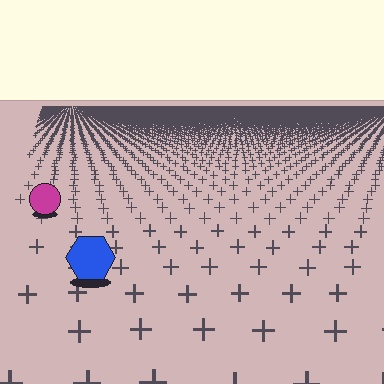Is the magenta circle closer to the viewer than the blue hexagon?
No. The blue hexagon is closer — you can tell from the texture gradient: the ground texture is coarser near it.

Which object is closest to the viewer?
The blue hexagon is closest. The texture marks near it are larger and more spread out.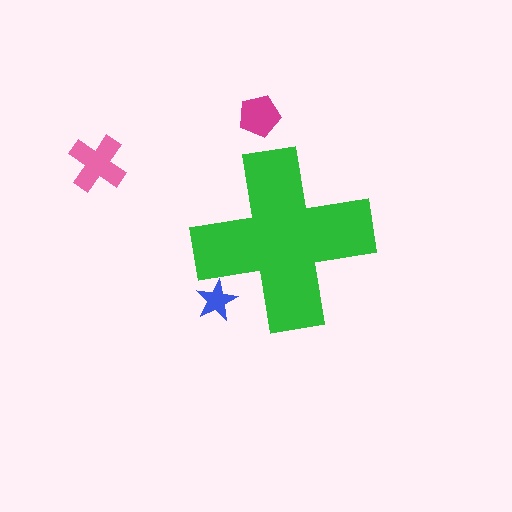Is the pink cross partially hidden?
No, the pink cross is fully visible.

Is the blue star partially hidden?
Yes, the blue star is partially hidden behind the green cross.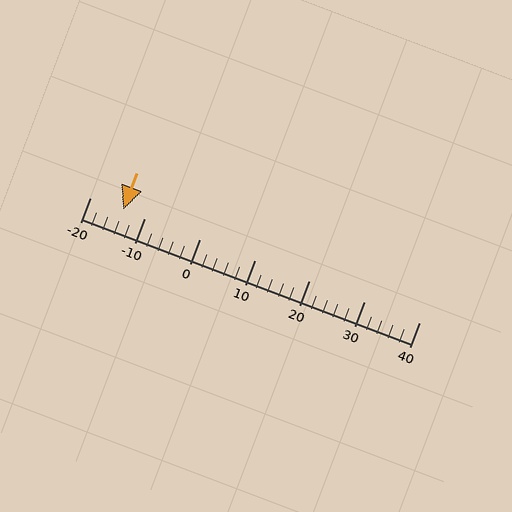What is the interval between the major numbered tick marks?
The major tick marks are spaced 10 units apart.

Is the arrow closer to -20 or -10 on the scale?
The arrow is closer to -10.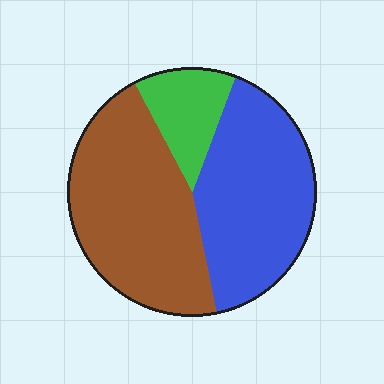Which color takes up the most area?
Brown, at roughly 45%.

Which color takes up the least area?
Green, at roughly 15%.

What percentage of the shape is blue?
Blue takes up about two fifths (2/5) of the shape.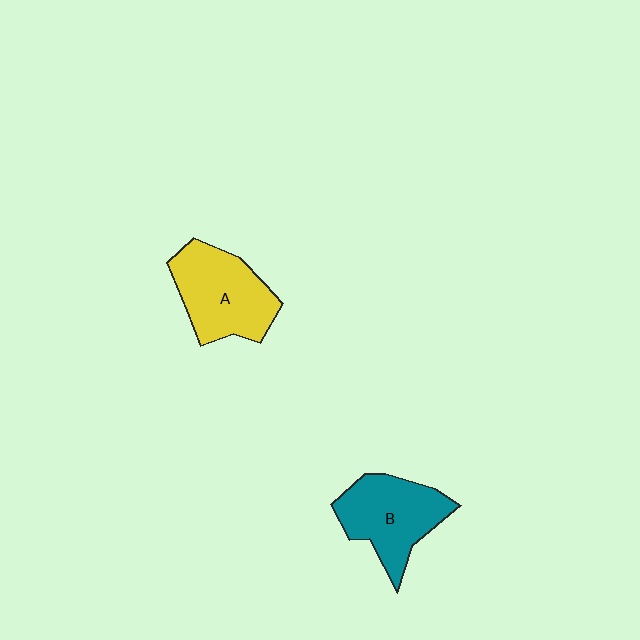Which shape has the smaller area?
Shape B (teal).